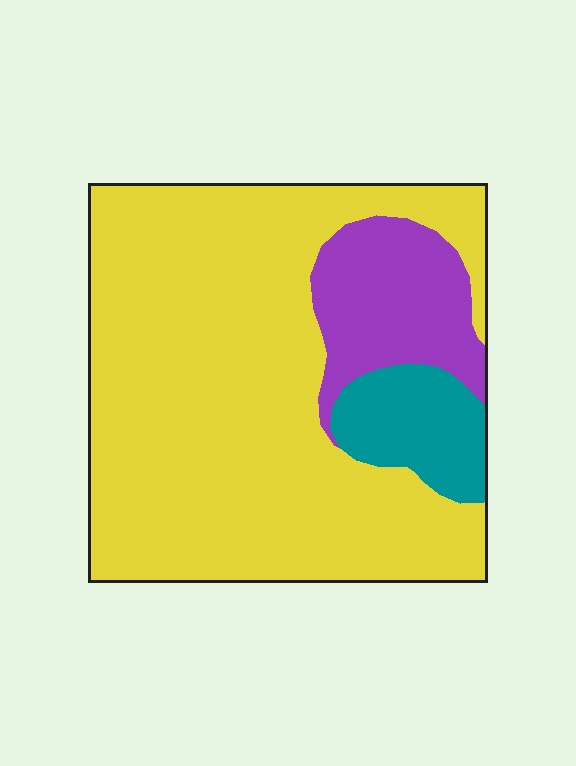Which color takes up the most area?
Yellow, at roughly 75%.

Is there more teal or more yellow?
Yellow.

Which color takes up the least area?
Teal, at roughly 10%.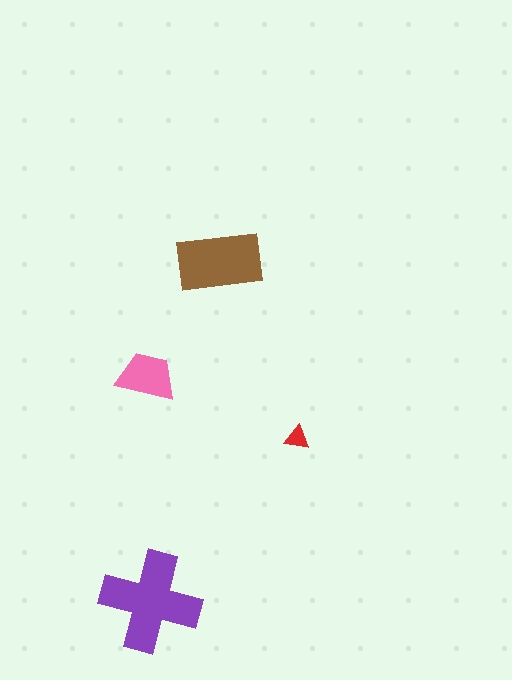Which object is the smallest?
The red triangle.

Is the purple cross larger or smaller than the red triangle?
Larger.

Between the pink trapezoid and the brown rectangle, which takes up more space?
The brown rectangle.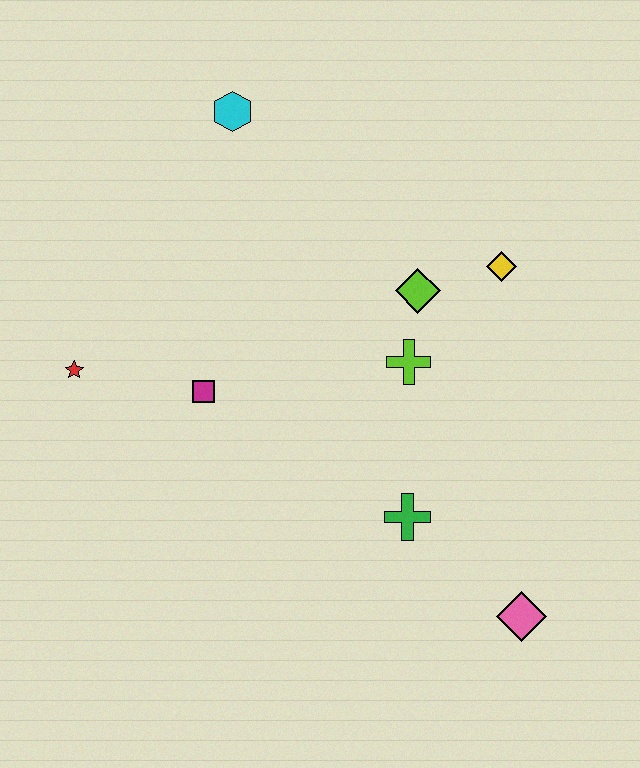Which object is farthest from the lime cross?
The red star is farthest from the lime cross.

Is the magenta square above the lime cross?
No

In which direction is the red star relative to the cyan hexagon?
The red star is below the cyan hexagon.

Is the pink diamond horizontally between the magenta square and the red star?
No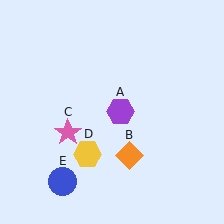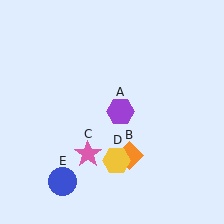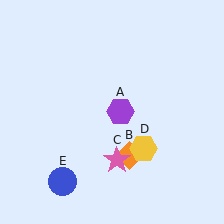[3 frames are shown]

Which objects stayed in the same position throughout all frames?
Purple hexagon (object A) and orange diamond (object B) and blue circle (object E) remained stationary.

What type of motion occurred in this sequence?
The pink star (object C), yellow hexagon (object D) rotated counterclockwise around the center of the scene.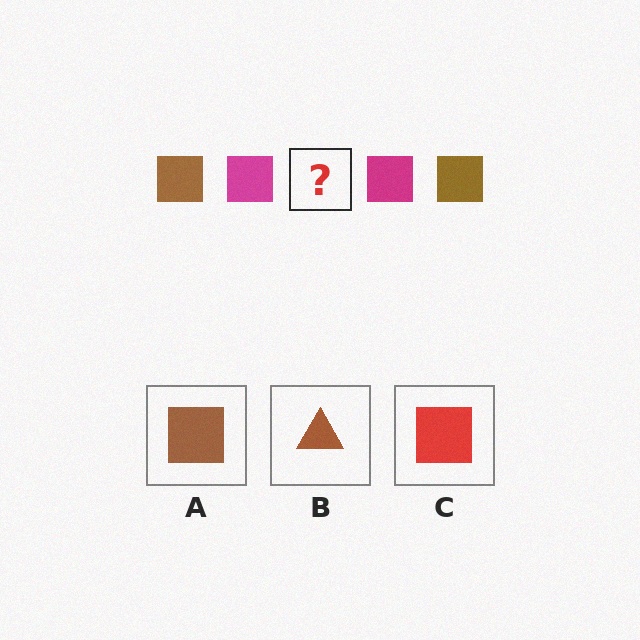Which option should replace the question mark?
Option A.